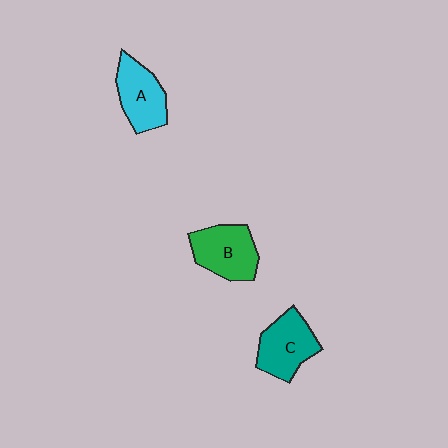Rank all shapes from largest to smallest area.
From largest to smallest: B (green), C (teal), A (cyan).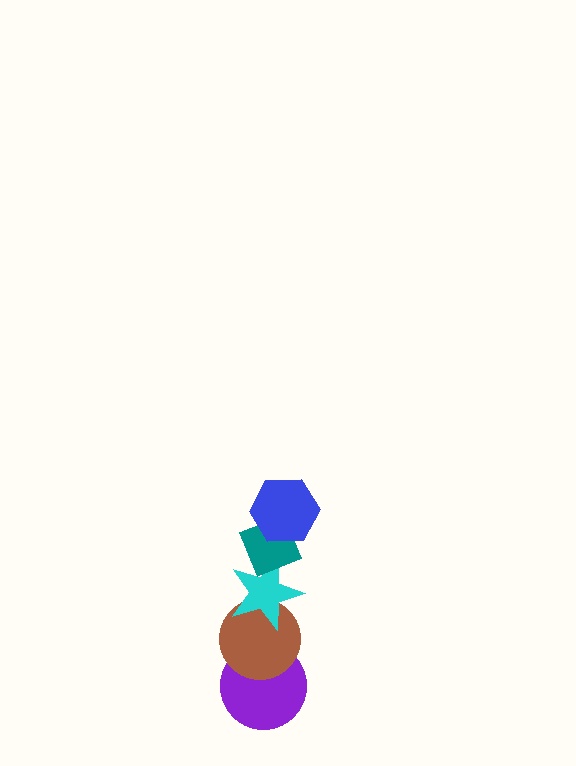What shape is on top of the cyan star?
The teal diamond is on top of the cyan star.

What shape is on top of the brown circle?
The cyan star is on top of the brown circle.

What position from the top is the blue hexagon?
The blue hexagon is 1st from the top.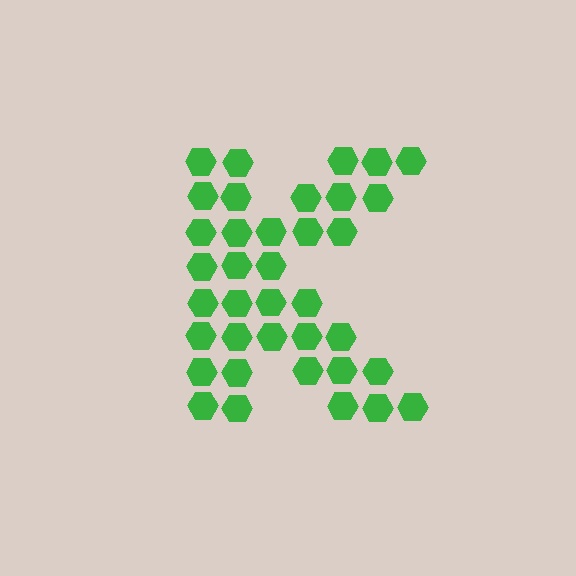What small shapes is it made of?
It is made of small hexagons.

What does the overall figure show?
The overall figure shows the letter K.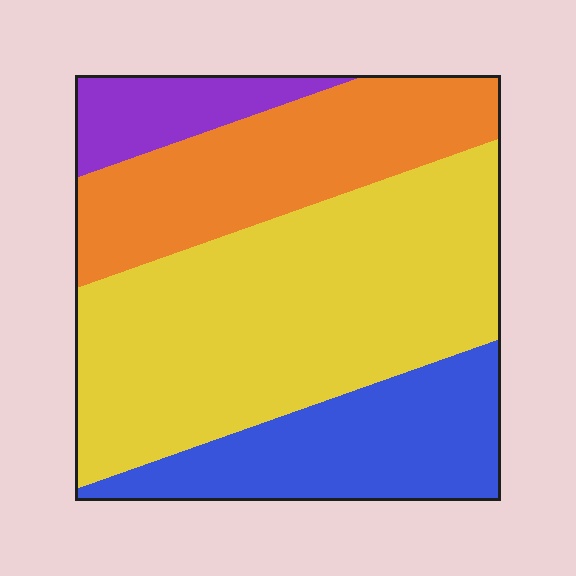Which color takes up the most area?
Yellow, at roughly 45%.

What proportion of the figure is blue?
Blue covers around 20% of the figure.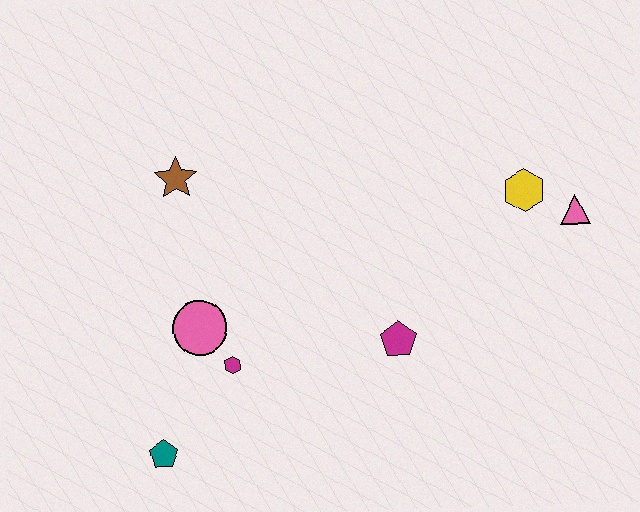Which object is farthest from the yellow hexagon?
The teal pentagon is farthest from the yellow hexagon.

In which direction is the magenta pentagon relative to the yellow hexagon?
The magenta pentagon is below the yellow hexagon.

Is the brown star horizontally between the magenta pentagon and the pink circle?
No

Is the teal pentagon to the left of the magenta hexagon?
Yes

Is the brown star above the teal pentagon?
Yes